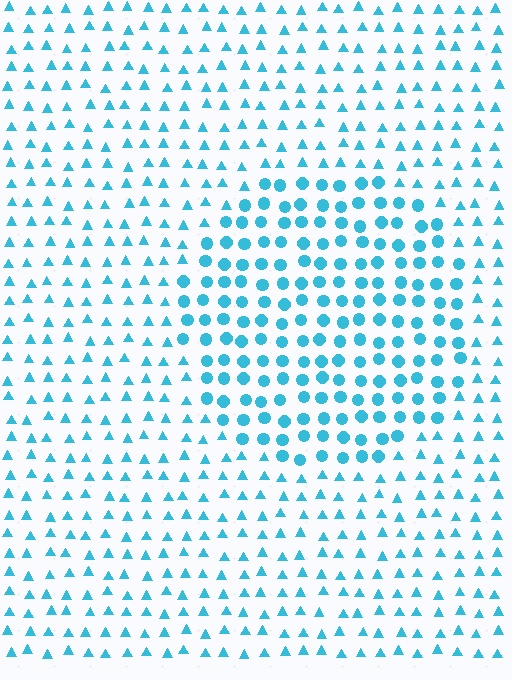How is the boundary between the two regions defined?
The boundary is defined by a change in element shape: circles inside vs. triangles outside. All elements share the same color and spacing.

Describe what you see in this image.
The image is filled with small cyan elements arranged in a uniform grid. A circle-shaped region contains circles, while the surrounding area contains triangles. The boundary is defined purely by the change in element shape.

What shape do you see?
I see a circle.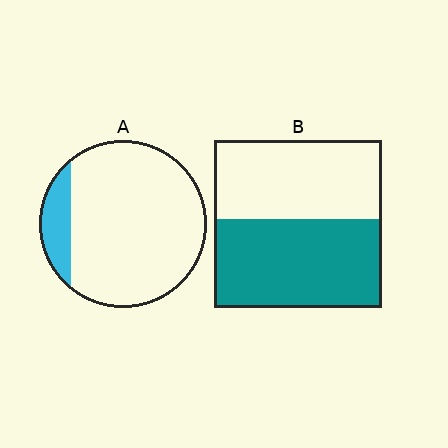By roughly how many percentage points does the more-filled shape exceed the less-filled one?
By roughly 40 percentage points (B over A).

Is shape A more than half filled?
No.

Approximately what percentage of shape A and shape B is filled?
A is approximately 15% and B is approximately 55%.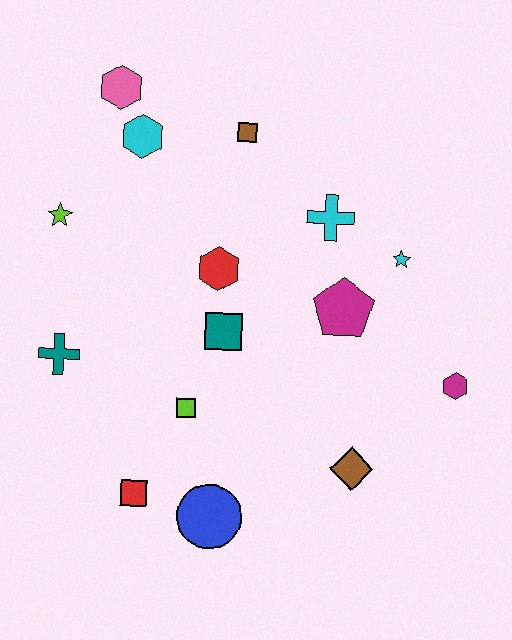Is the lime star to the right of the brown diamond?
No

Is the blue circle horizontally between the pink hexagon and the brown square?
Yes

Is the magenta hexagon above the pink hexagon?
No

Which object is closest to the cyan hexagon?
The pink hexagon is closest to the cyan hexagon.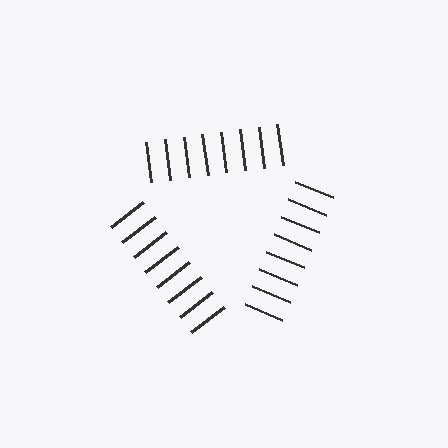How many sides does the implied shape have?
3 sides — the line-ends trace a triangle.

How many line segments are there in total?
24 — 8 along each of the 3 edges.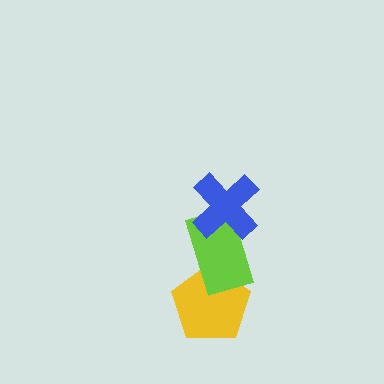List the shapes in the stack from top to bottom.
From top to bottom: the blue cross, the lime rectangle, the yellow pentagon.